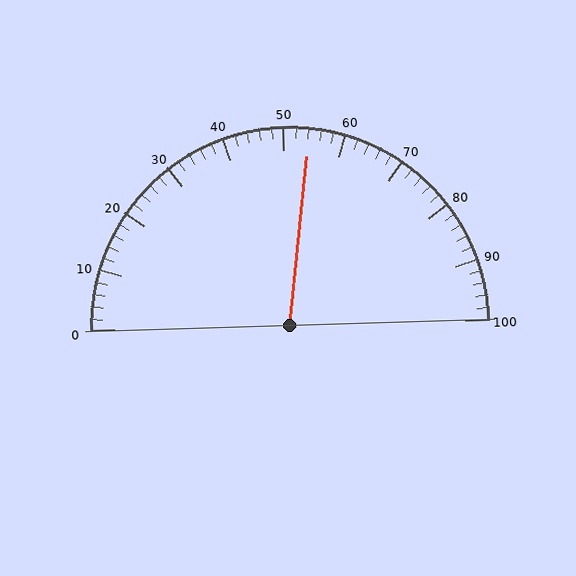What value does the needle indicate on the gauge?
The needle indicates approximately 54.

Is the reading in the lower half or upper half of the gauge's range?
The reading is in the upper half of the range (0 to 100).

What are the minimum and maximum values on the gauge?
The gauge ranges from 0 to 100.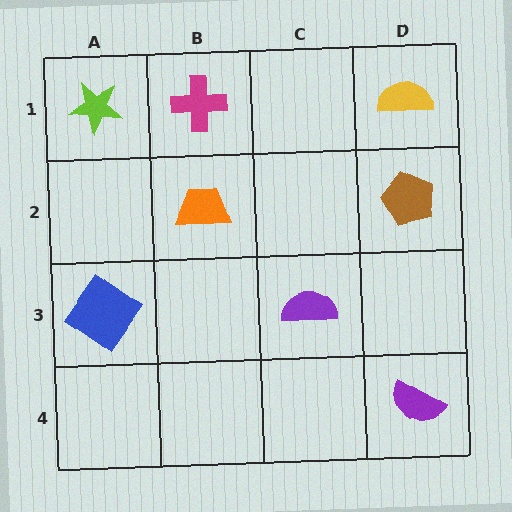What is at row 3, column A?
A blue diamond.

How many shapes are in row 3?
2 shapes.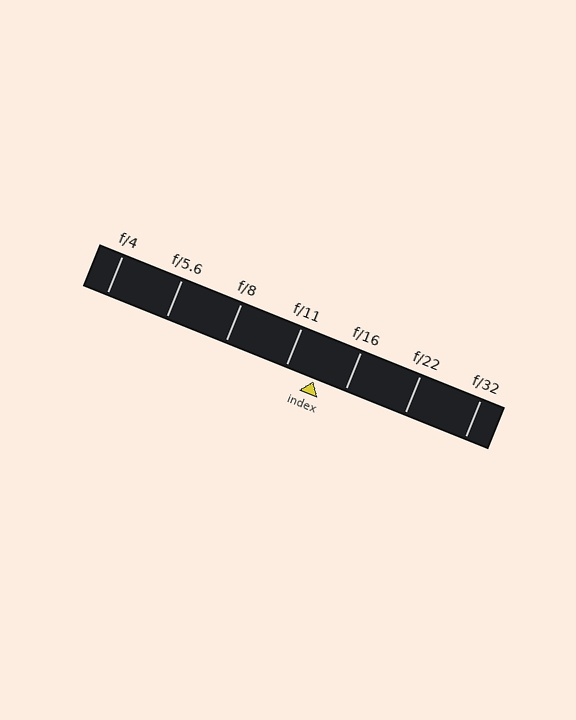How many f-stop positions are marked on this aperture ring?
There are 7 f-stop positions marked.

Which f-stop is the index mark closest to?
The index mark is closest to f/11.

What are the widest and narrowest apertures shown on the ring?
The widest aperture shown is f/4 and the narrowest is f/32.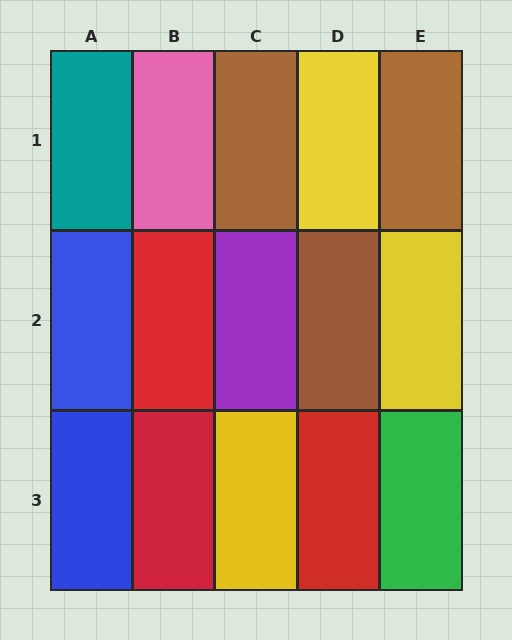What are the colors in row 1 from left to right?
Teal, pink, brown, yellow, brown.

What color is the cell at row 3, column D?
Red.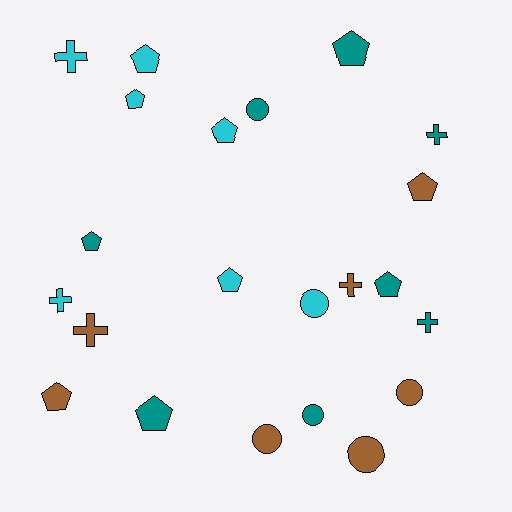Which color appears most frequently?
Teal, with 8 objects.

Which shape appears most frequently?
Pentagon, with 10 objects.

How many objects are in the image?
There are 22 objects.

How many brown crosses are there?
There are 2 brown crosses.